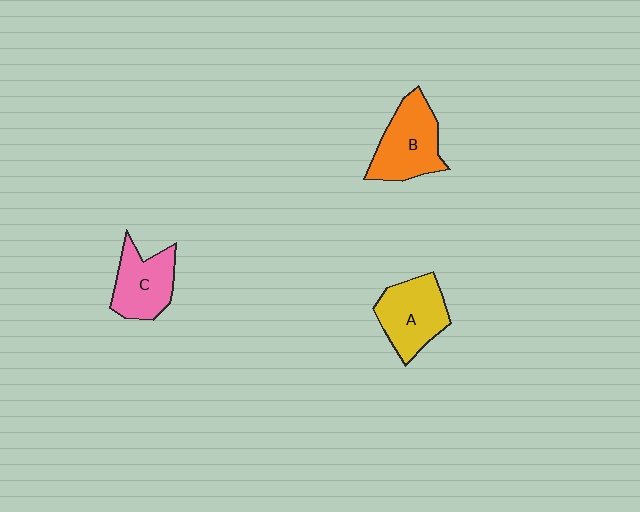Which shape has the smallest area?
Shape C (pink).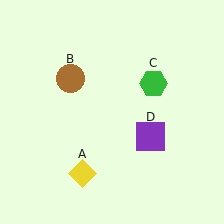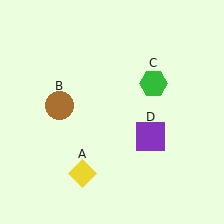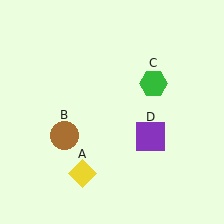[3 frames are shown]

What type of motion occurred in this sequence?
The brown circle (object B) rotated counterclockwise around the center of the scene.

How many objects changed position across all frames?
1 object changed position: brown circle (object B).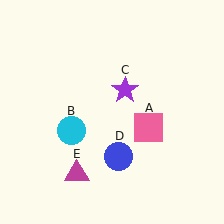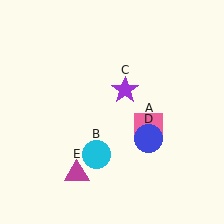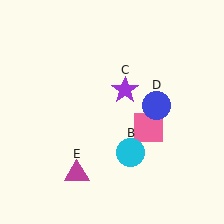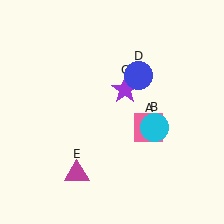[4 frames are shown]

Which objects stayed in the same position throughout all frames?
Pink square (object A) and purple star (object C) and magenta triangle (object E) remained stationary.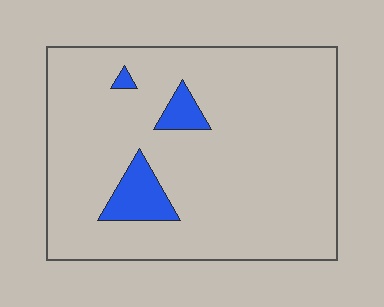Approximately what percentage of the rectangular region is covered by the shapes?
Approximately 10%.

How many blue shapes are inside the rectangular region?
3.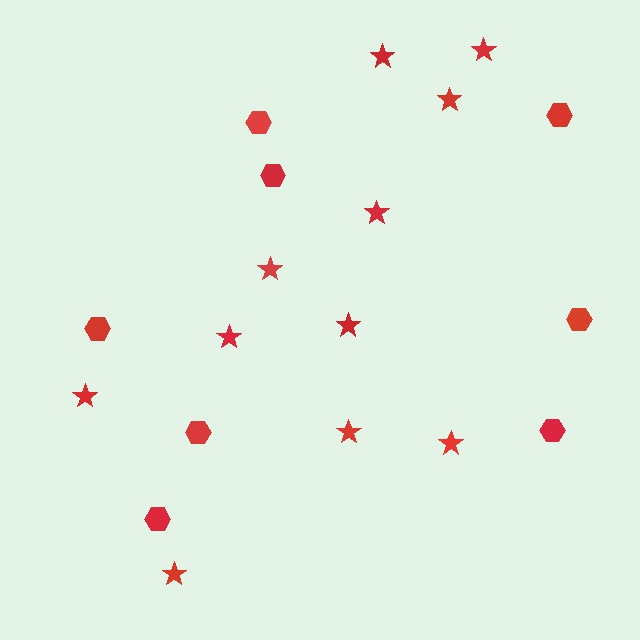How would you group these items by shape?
There are 2 groups: one group of stars (11) and one group of hexagons (8).